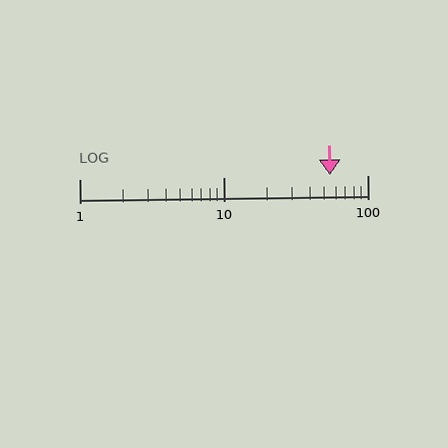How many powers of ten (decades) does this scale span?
The scale spans 2 decades, from 1 to 100.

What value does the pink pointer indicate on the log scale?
The pointer indicates approximately 55.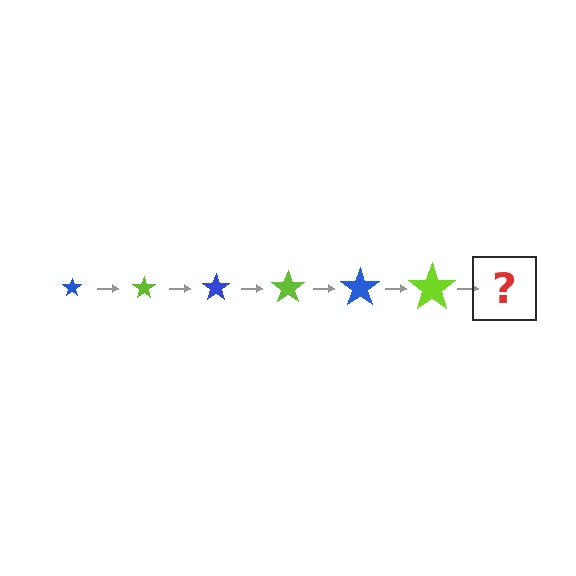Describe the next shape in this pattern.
It should be a blue star, larger than the previous one.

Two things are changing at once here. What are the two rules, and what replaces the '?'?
The two rules are that the star grows larger each step and the color cycles through blue and lime. The '?' should be a blue star, larger than the previous one.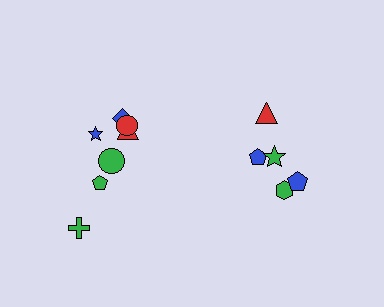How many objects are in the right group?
There are 5 objects.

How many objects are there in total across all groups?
There are 12 objects.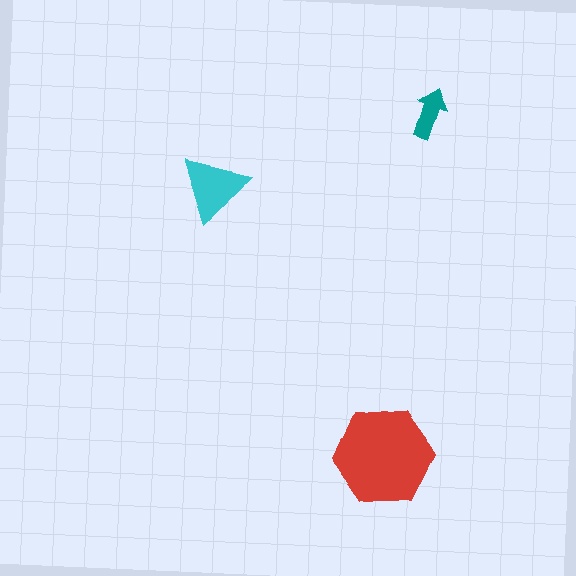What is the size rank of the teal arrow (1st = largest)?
3rd.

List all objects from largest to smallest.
The red hexagon, the cyan triangle, the teal arrow.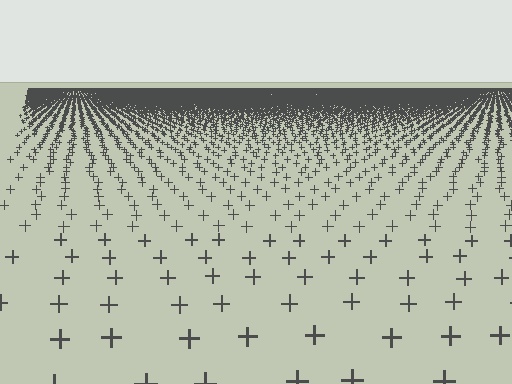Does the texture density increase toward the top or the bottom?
Density increases toward the top.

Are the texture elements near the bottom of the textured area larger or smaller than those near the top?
Larger. Near the bottom, elements are closer to the viewer and appear at a bigger on-screen size.